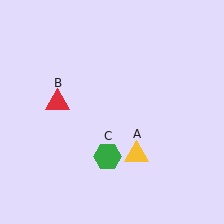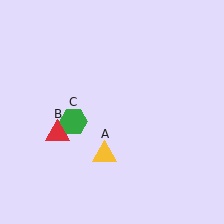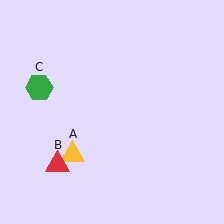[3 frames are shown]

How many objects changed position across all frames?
3 objects changed position: yellow triangle (object A), red triangle (object B), green hexagon (object C).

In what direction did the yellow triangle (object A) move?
The yellow triangle (object A) moved left.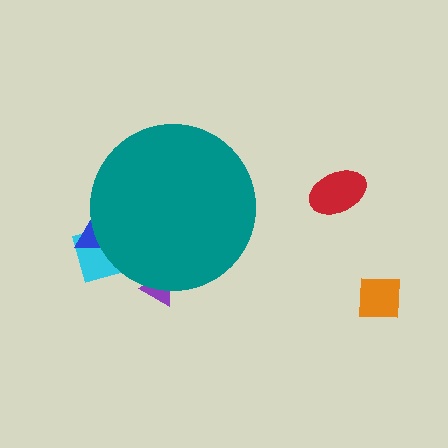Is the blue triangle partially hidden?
Yes, the blue triangle is partially hidden behind the teal circle.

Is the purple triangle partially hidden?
Yes, the purple triangle is partially hidden behind the teal circle.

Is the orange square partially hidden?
No, the orange square is fully visible.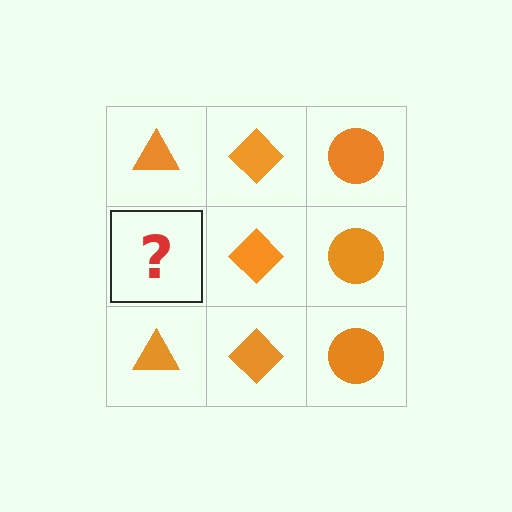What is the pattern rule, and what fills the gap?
The rule is that each column has a consistent shape. The gap should be filled with an orange triangle.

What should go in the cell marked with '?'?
The missing cell should contain an orange triangle.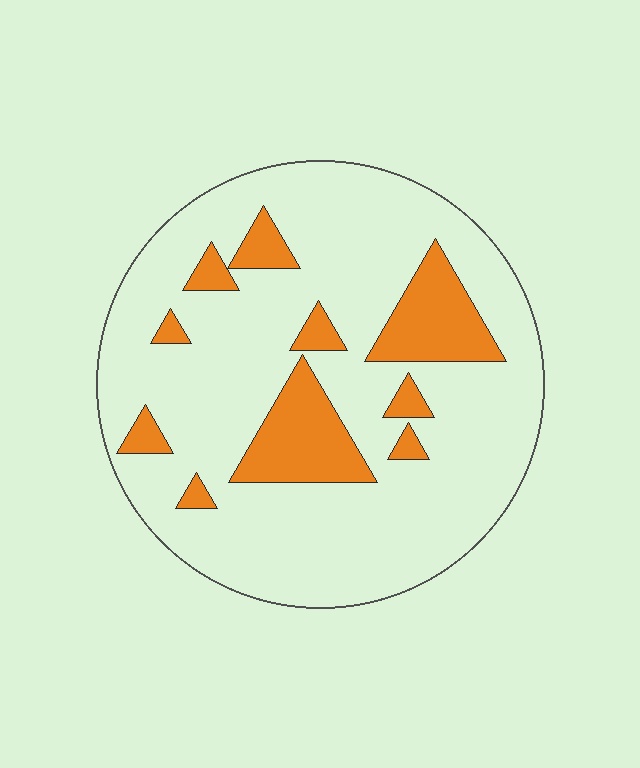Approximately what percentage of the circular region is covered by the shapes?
Approximately 20%.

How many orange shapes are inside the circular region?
10.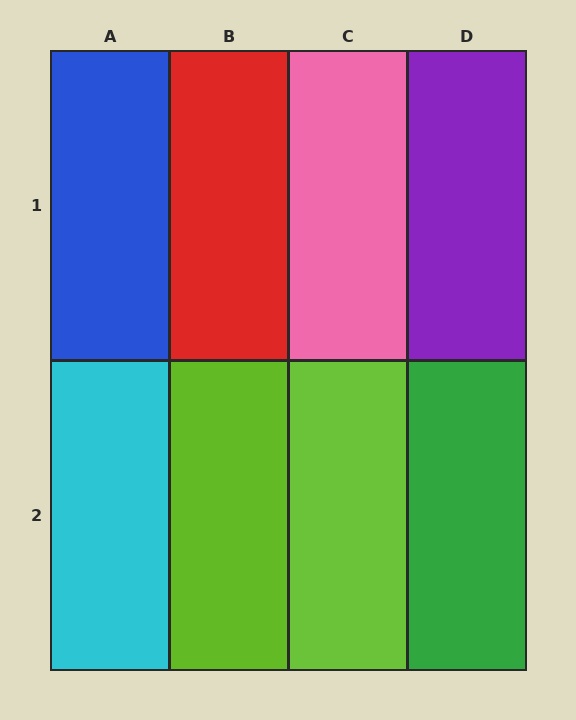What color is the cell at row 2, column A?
Cyan.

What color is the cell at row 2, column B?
Lime.